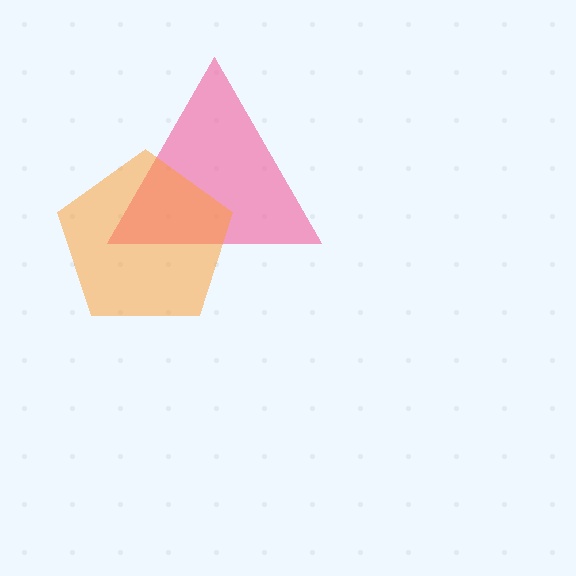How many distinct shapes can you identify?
There are 2 distinct shapes: a pink triangle, an orange pentagon.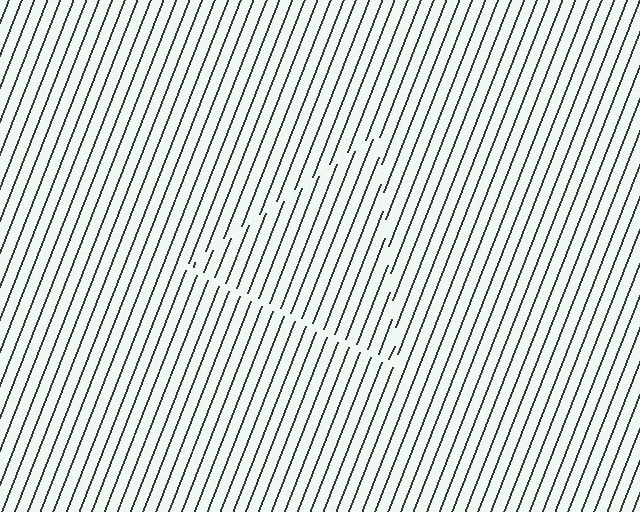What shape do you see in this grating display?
An illusory triangle. The interior of the shape contains the same grating, shifted by half a period — the contour is defined by the phase discontinuity where line-ends from the inner and outer gratings abut.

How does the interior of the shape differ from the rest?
The interior of the shape contains the same grating, shifted by half a period — the contour is defined by the phase discontinuity where line-ends from the inner and outer gratings abut.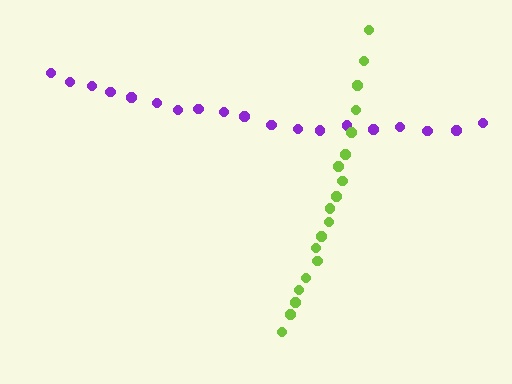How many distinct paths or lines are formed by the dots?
There are 2 distinct paths.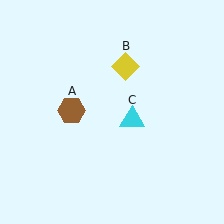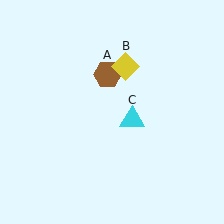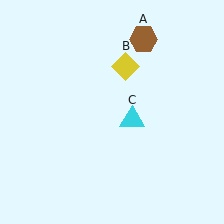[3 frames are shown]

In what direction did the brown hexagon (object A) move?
The brown hexagon (object A) moved up and to the right.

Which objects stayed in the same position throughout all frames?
Yellow diamond (object B) and cyan triangle (object C) remained stationary.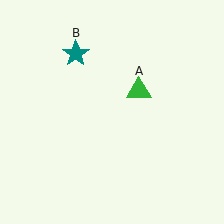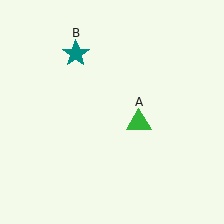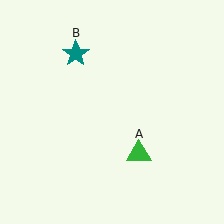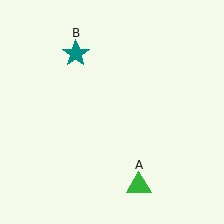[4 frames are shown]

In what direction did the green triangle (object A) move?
The green triangle (object A) moved down.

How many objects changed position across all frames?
1 object changed position: green triangle (object A).